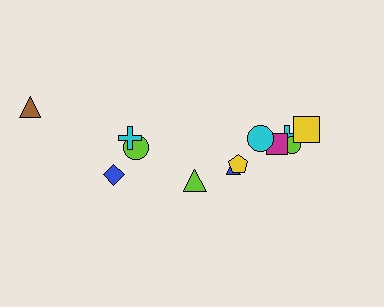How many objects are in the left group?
There are 4 objects.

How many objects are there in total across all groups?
There are 12 objects.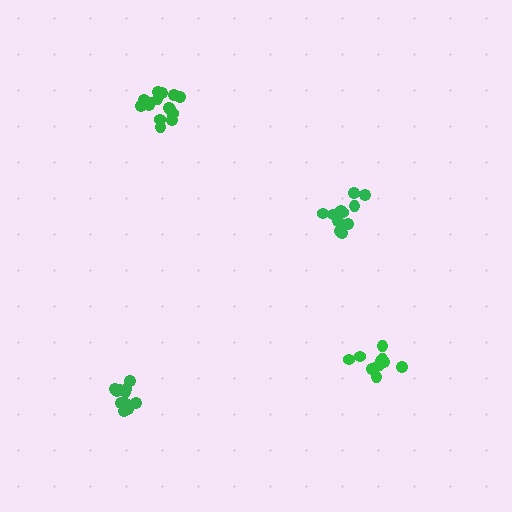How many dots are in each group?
Group 1: 12 dots, Group 2: 11 dots, Group 3: 12 dots, Group 4: 15 dots (50 total).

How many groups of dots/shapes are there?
There are 4 groups.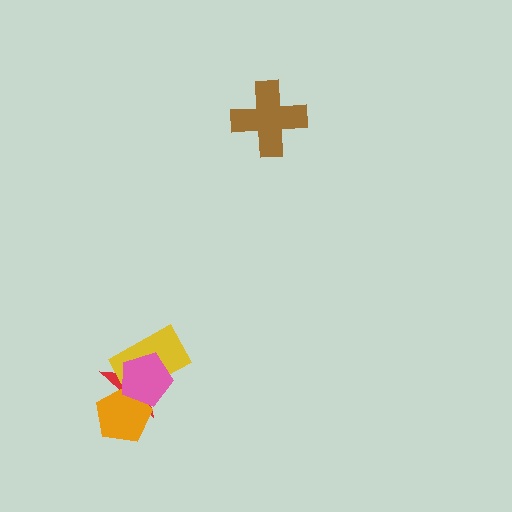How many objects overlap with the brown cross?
0 objects overlap with the brown cross.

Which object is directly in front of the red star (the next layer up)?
The orange pentagon is directly in front of the red star.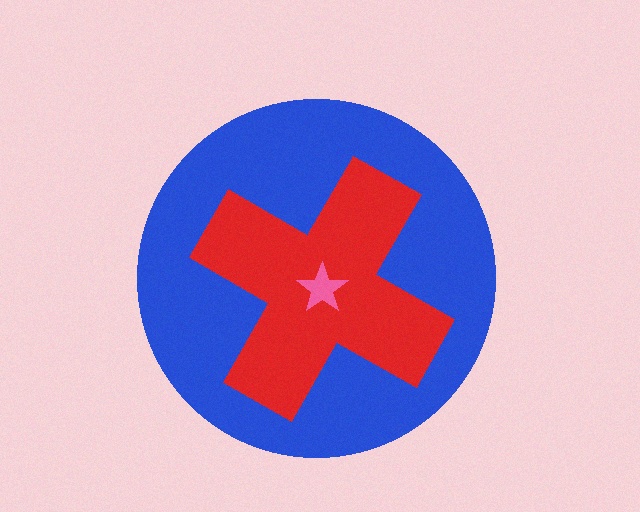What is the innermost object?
The pink star.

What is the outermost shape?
The blue circle.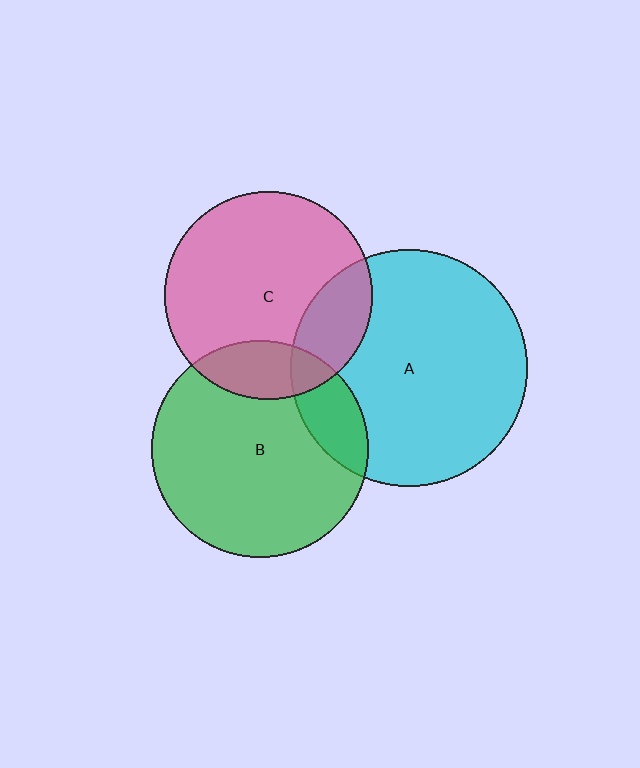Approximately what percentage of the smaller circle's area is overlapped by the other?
Approximately 20%.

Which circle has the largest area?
Circle A (cyan).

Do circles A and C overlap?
Yes.